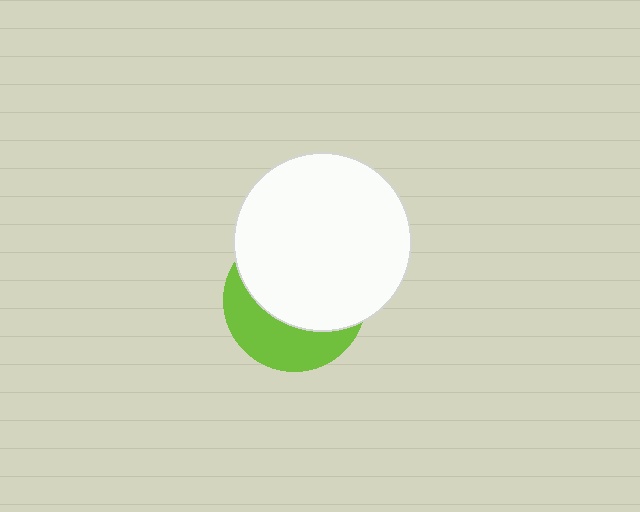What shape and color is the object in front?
The object in front is a white circle.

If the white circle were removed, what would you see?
You would see the complete lime circle.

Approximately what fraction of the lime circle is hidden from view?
Roughly 63% of the lime circle is hidden behind the white circle.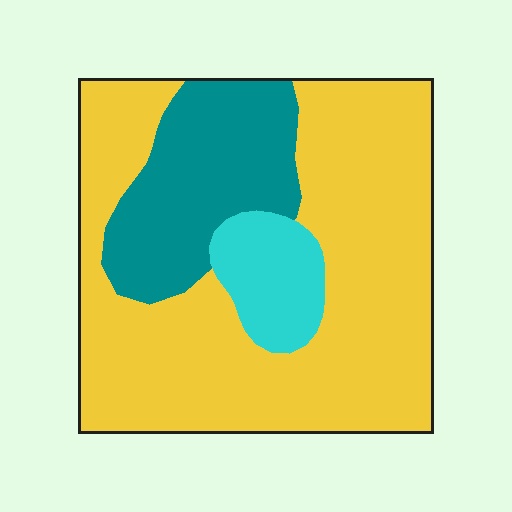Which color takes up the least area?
Cyan, at roughly 10%.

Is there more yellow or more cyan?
Yellow.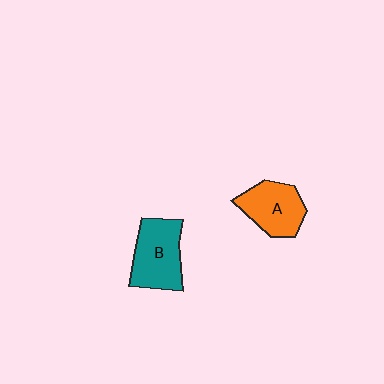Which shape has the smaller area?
Shape A (orange).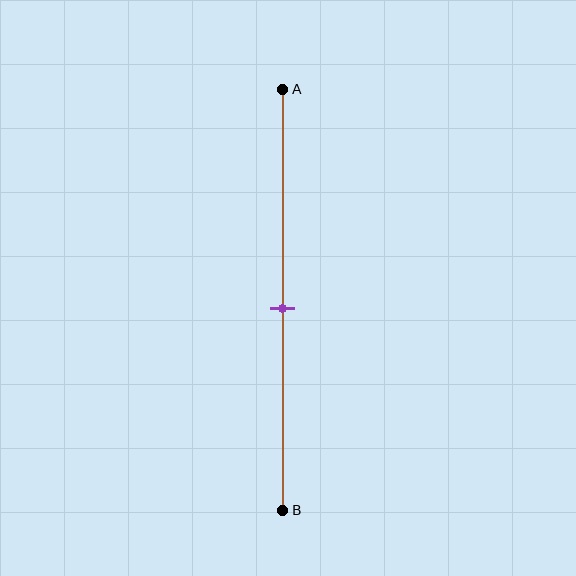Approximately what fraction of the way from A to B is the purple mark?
The purple mark is approximately 50% of the way from A to B.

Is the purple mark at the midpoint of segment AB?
Yes, the mark is approximately at the midpoint.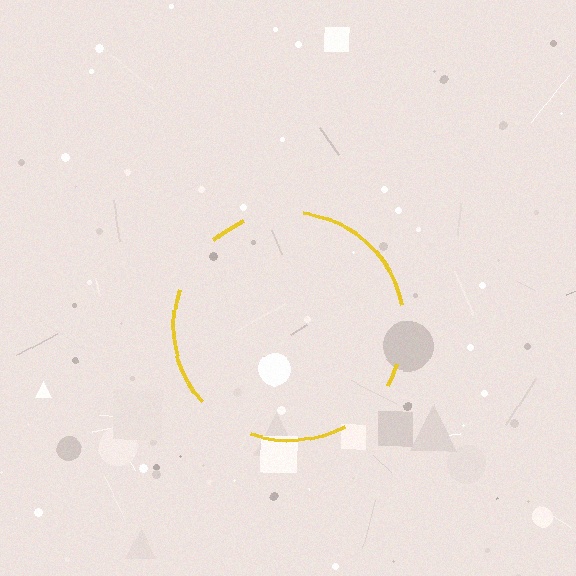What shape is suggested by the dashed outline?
The dashed outline suggests a circle.